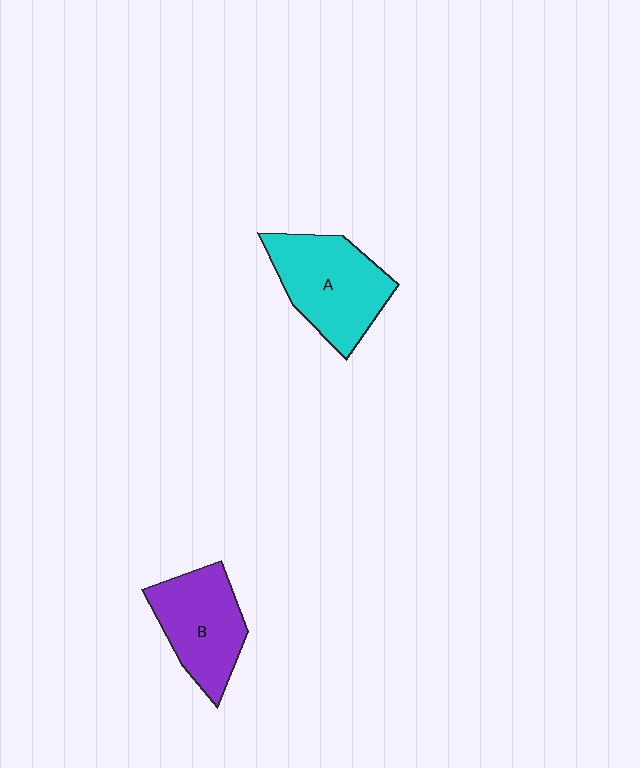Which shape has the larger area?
Shape A (cyan).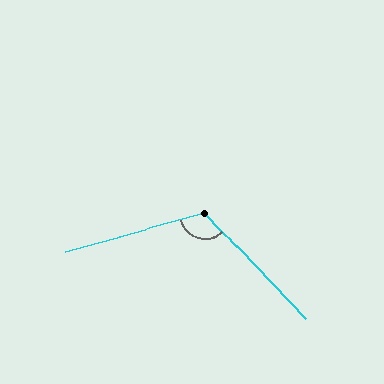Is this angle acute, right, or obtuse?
It is obtuse.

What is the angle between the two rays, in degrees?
Approximately 118 degrees.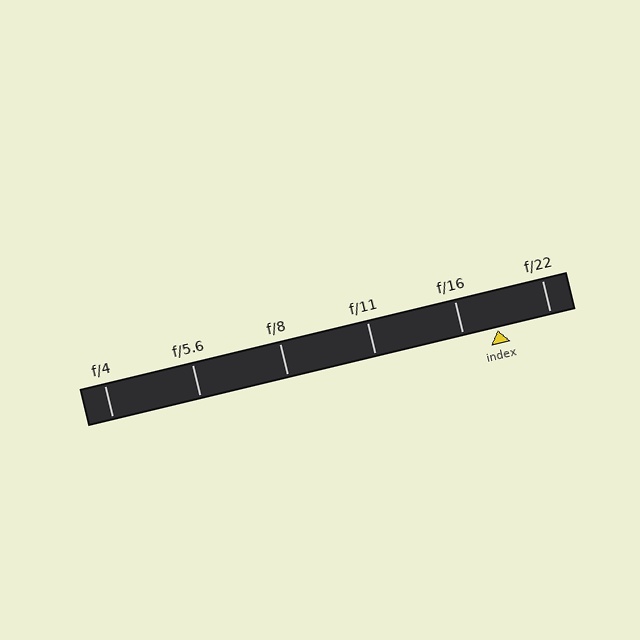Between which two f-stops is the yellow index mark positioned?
The index mark is between f/16 and f/22.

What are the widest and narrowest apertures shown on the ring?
The widest aperture shown is f/4 and the narrowest is f/22.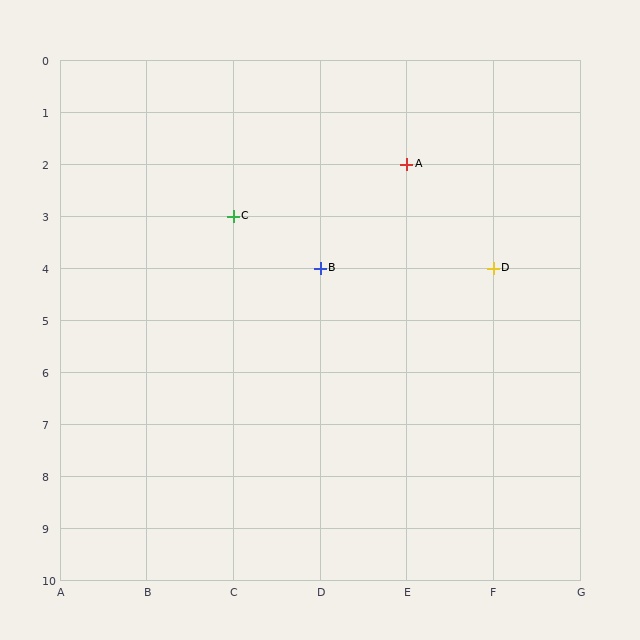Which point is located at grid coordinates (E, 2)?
Point A is at (E, 2).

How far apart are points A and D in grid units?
Points A and D are 1 column and 2 rows apart (about 2.2 grid units diagonally).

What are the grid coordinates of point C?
Point C is at grid coordinates (C, 3).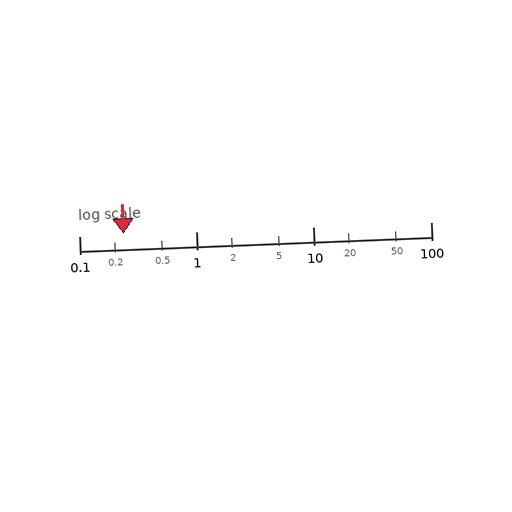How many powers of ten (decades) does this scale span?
The scale spans 3 decades, from 0.1 to 100.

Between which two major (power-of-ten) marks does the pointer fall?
The pointer is between 0.1 and 1.